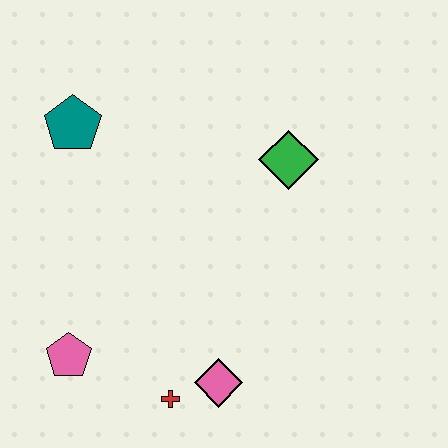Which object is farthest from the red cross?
The teal pentagon is farthest from the red cross.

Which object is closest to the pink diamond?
The red cross is closest to the pink diamond.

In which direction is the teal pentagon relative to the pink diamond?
The teal pentagon is above the pink diamond.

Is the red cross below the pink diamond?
Yes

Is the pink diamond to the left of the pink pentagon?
No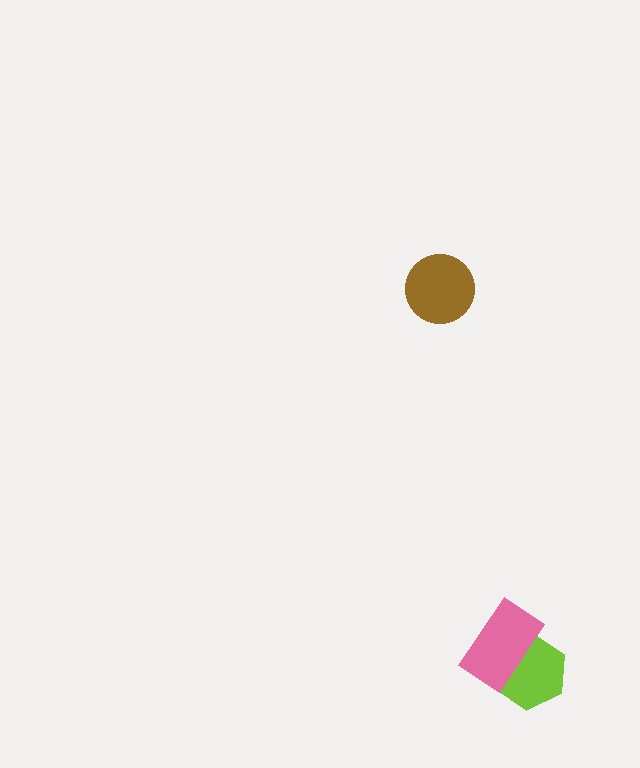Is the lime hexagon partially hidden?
Yes, it is partially covered by another shape.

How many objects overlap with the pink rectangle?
1 object overlaps with the pink rectangle.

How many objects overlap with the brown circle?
0 objects overlap with the brown circle.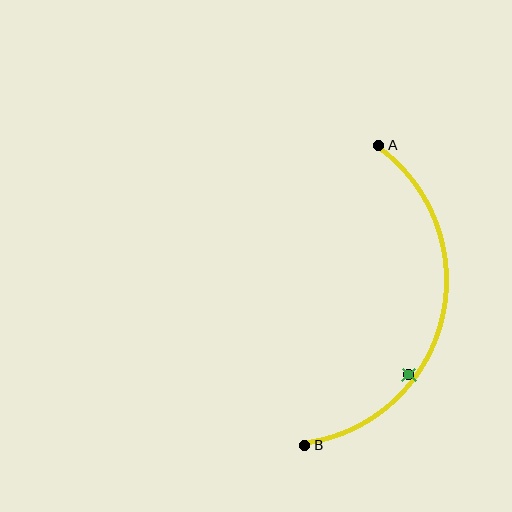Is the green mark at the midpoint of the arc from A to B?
No — the green mark does not lie on the arc at all. It sits slightly inside the curve.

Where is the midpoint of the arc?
The arc midpoint is the point on the curve farthest from the straight line joining A and B. It sits to the right of that line.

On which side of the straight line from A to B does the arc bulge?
The arc bulges to the right of the straight line connecting A and B.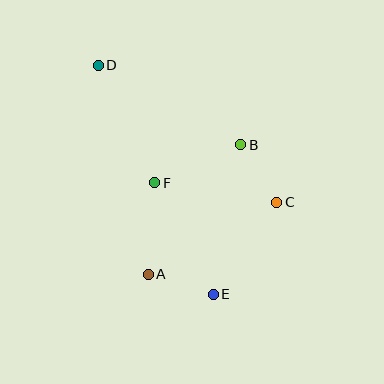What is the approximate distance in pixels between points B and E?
The distance between B and E is approximately 152 pixels.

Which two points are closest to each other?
Points A and E are closest to each other.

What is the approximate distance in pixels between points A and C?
The distance between A and C is approximately 147 pixels.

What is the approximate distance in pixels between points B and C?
The distance between B and C is approximately 68 pixels.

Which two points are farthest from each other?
Points D and E are farthest from each other.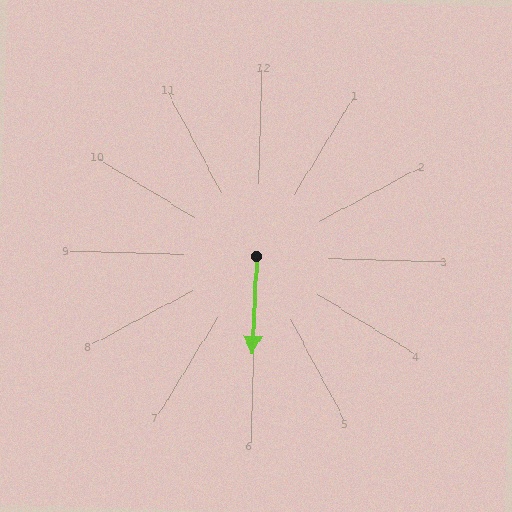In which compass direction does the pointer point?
South.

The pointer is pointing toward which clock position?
Roughly 6 o'clock.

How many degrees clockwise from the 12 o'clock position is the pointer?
Approximately 181 degrees.